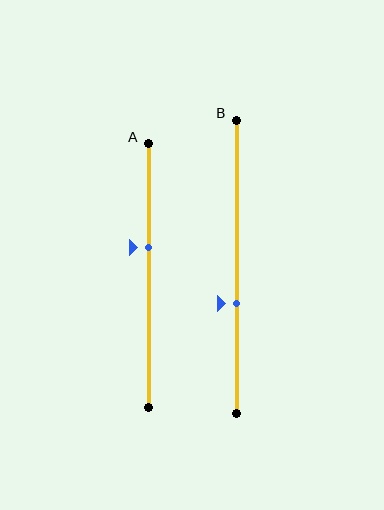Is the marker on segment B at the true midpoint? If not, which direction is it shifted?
No, the marker on segment B is shifted downward by about 13% of the segment length.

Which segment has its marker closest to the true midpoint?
Segment A has its marker closest to the true midpoint.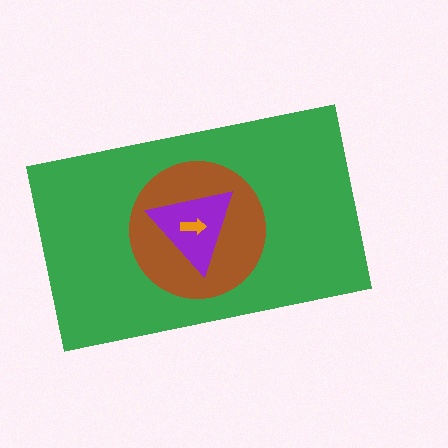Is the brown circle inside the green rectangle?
Yes.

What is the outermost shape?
The green rectangle.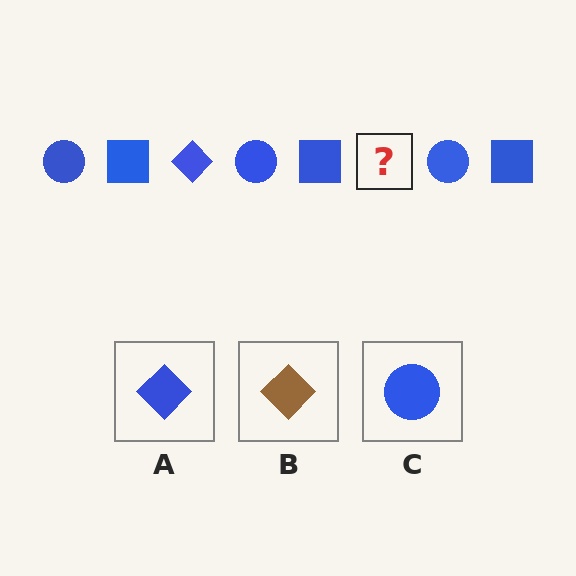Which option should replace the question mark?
Option A.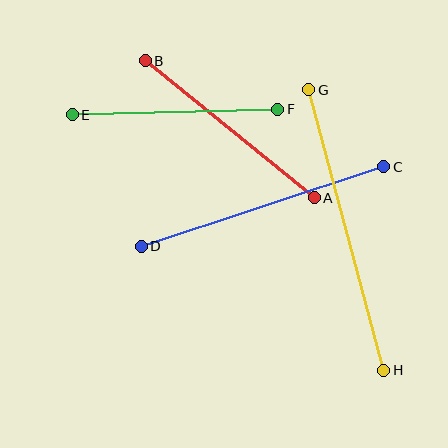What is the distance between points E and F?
The distance is approximately 205 pixels.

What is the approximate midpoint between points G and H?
The midpoint is at approximately (346, 230) pixels.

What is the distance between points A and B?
The distance is approximately 218 pixels.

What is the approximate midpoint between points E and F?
The midpoint is at approximately (175, 112) pixels.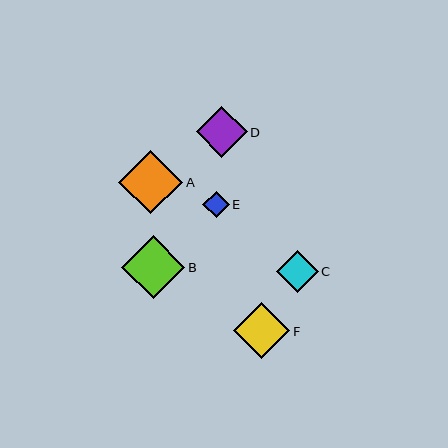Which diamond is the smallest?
Diamond E is the smallest with a size of approximately 26 pixels.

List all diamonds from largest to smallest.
From largest to smallest: A, B, F, D, C, E.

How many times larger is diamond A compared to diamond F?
Diamond A is approximately 1.1 times the size of diamond F.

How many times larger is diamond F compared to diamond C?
Diamond F is approximately 1.3 times the size of diamond C.